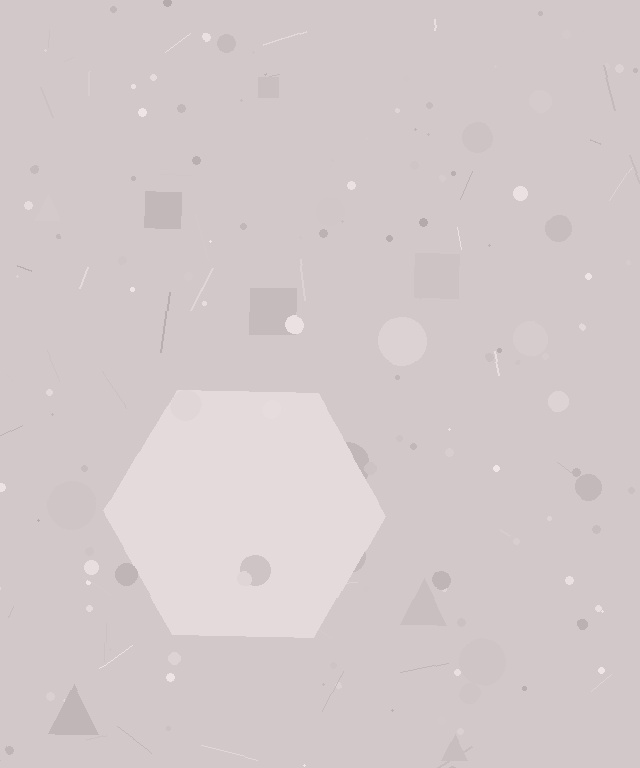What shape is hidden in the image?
A hexagon is hidden in the image.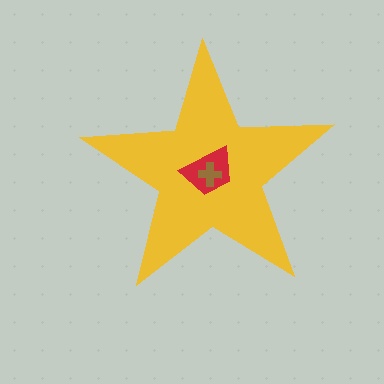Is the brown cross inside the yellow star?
Yes.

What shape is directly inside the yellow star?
The red trapezoid.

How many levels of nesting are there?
3.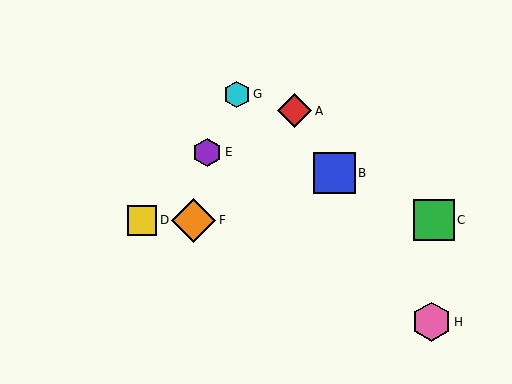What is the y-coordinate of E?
Object E is at y≈152.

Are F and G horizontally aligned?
No, F is at y≈220 and G is at y≈94.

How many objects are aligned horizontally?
3 objects (C, D, F) are aligned horizontally.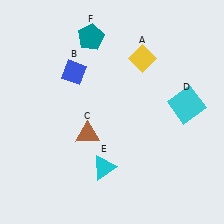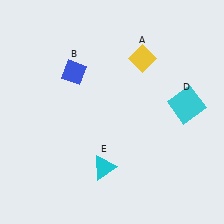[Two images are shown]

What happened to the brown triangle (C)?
The brown triangle (C) was removed in Image 2. It was in the bottom-left area of Image 1.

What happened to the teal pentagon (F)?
The teal pentagon (F) was removed in Image 2. It was in the top-left area of Image 1.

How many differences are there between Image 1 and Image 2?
There are 2 differences between the two images.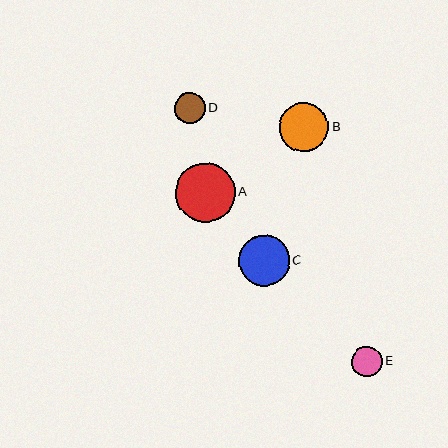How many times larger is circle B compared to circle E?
Circle B is approximately 1.6 times the size of circle E.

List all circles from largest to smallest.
From largest to smallest: A, C, B, D, E.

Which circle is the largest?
Circle A is the largest with a size of approximately 59 pixels.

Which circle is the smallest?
Circle E is the smallest with a size of approximately 31 pixels.